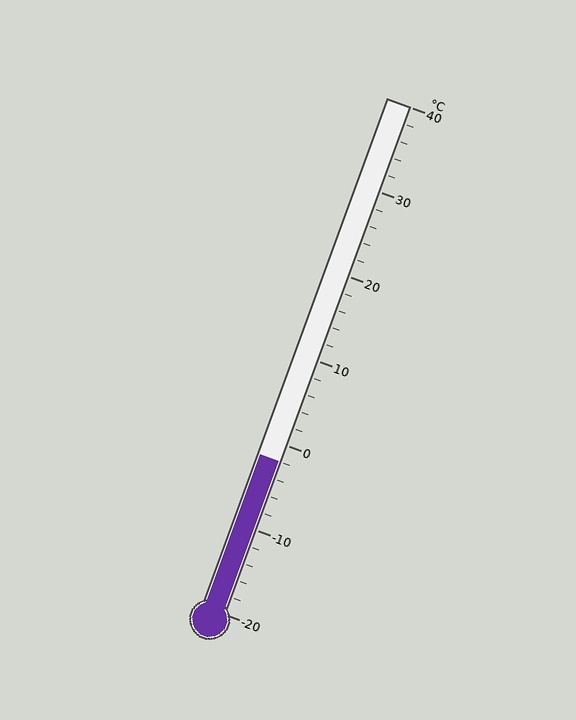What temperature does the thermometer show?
The thermometer shows approximately -2°C.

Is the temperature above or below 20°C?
The temperature is below 20°C.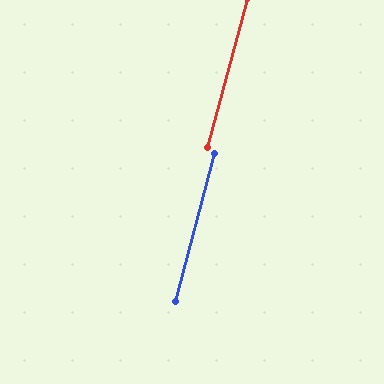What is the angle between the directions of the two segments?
Approximately 0 degrees.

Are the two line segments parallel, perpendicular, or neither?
Parallel — their directions differ by only 0.0°.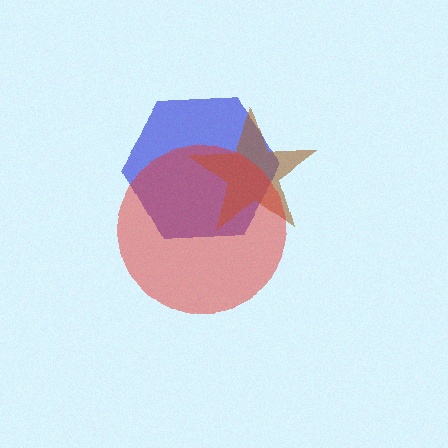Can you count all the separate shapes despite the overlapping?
Yes, there are 3 separate shapes.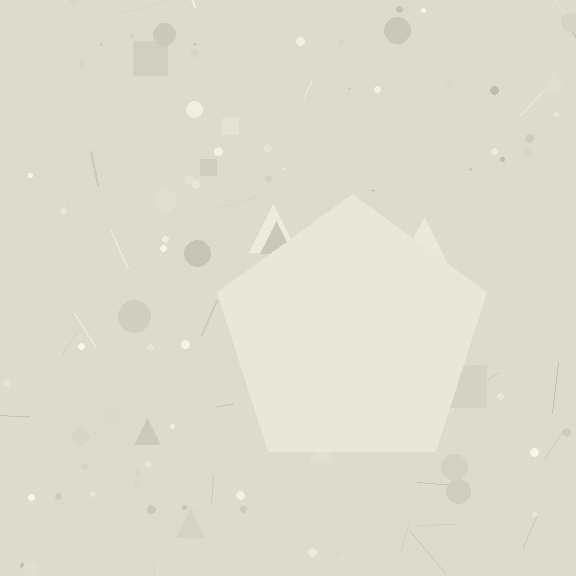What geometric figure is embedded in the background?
A pentagon is embedded in the background.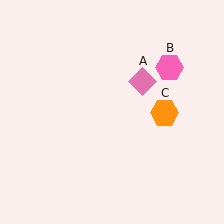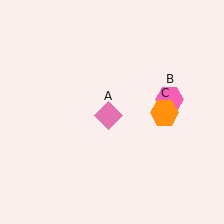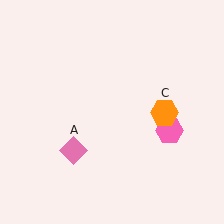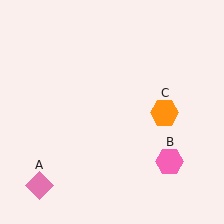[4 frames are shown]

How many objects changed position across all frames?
2 objects changed position: pink diamond (object A), pink hexagon (object B).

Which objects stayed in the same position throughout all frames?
Orange hexagon (object C) remained stationary.